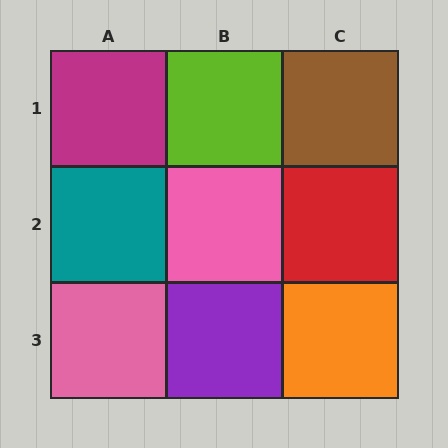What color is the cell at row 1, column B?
Lime.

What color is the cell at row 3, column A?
Pink.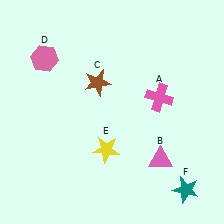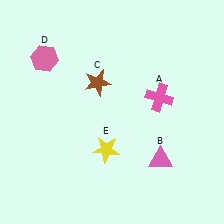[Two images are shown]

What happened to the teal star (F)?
The teal star (F) was removed in Image 2. It was in the bottom-right area of Image 1.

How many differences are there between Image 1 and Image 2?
There is 1 difference between the two images.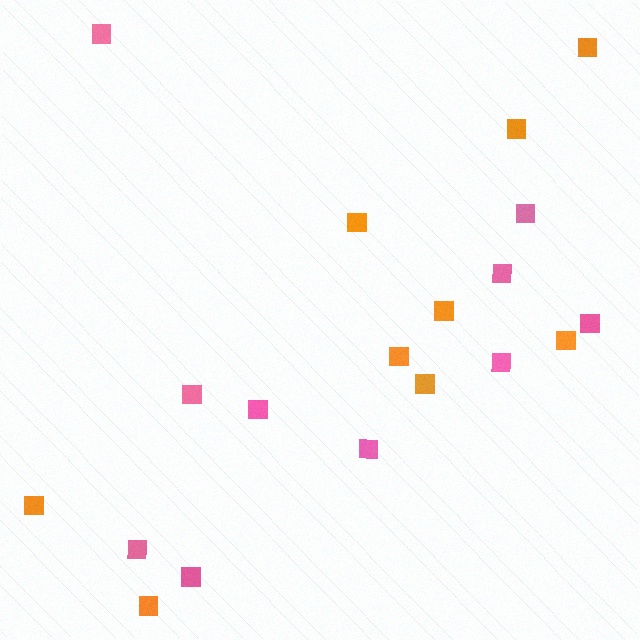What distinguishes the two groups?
There are 2 groups: one group of pink squares (10) and one group of orange squares (9).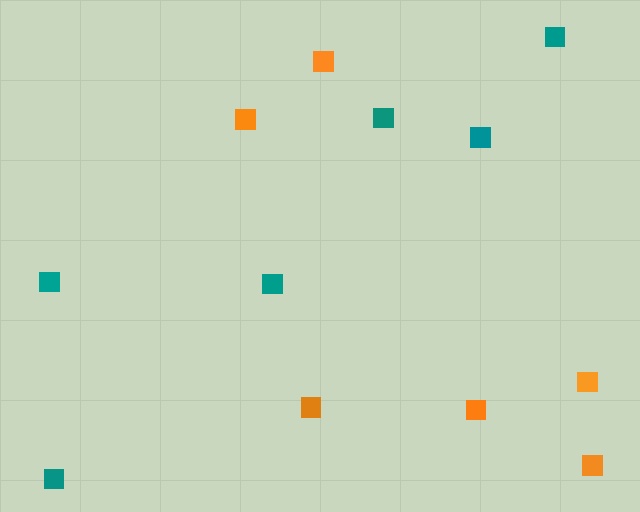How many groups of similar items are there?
There are 2 groups: one group of teal squares (6) and one group of orange squares (6).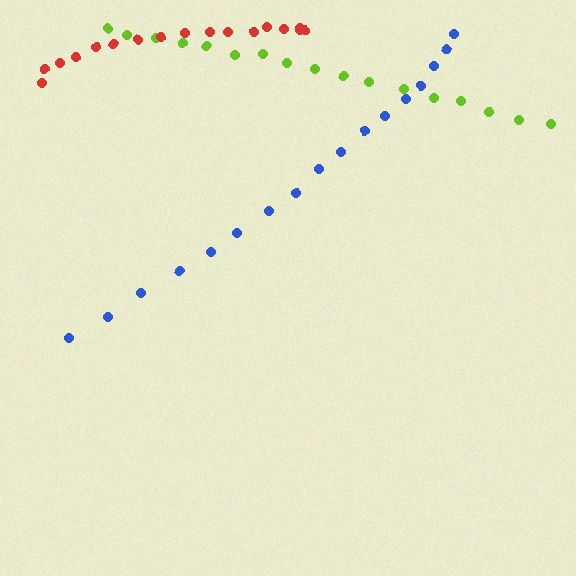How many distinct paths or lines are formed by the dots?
There are 3 distinct paths.